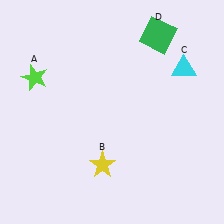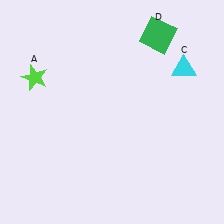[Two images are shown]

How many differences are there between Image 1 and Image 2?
There is 1 difference between the two images.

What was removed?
The yellow star (B) was removed in Image 2.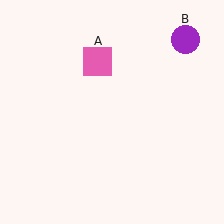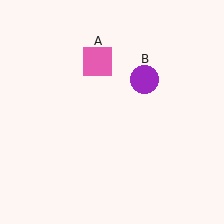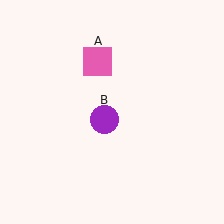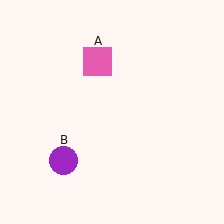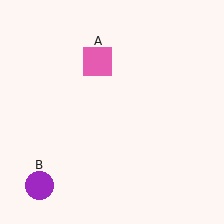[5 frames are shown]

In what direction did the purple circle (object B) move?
The purple circle (object B) moved down and to the left.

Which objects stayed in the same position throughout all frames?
Pink square (object A) remained stationary.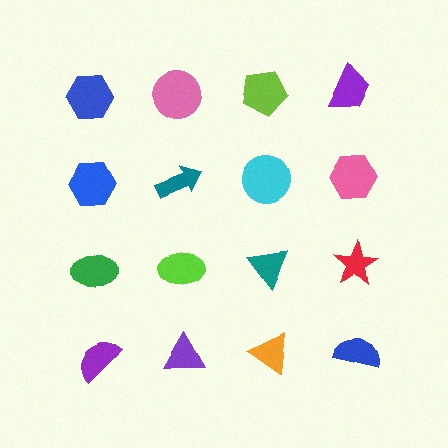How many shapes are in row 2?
4 shapes.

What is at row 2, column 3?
A cyan circle.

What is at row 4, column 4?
A blue semicircle.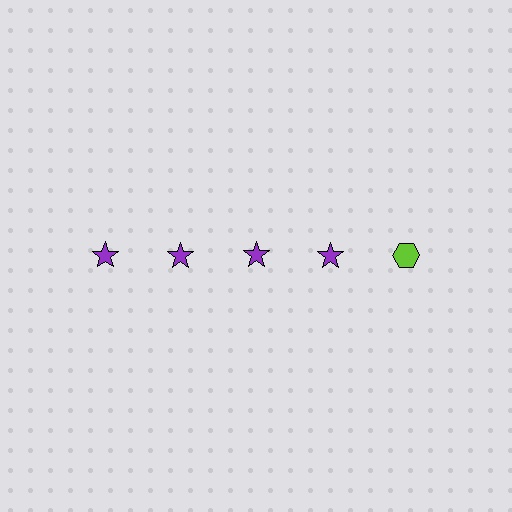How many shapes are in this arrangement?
There are 5 shapes arranged in a grid pattern.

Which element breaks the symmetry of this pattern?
The lime hexagon in the top row, rightmost column breaks the symmetry. All other shapes are purple stars.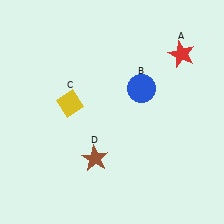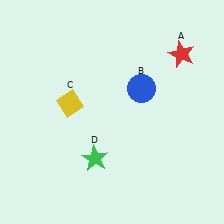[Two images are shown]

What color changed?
The star (D) changed from brown in Image 1 to green in Image 2.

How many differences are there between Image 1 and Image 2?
There is 1 difference between the two images.